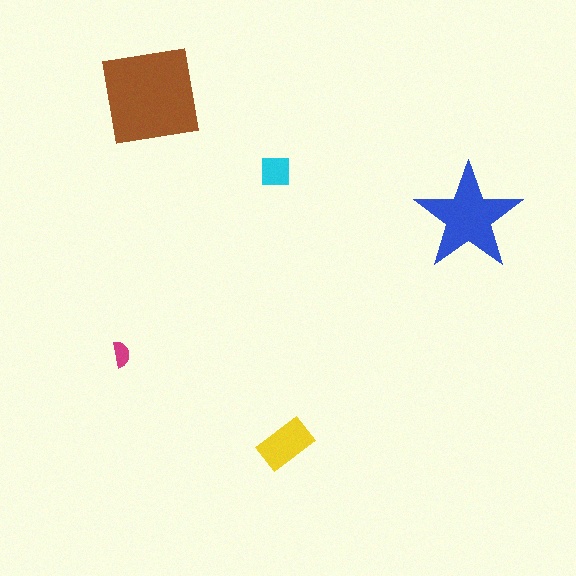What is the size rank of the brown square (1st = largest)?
1st.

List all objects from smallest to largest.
The magenta semicircle, the cyan square, the yellow rectangle, the blue star, the brown square.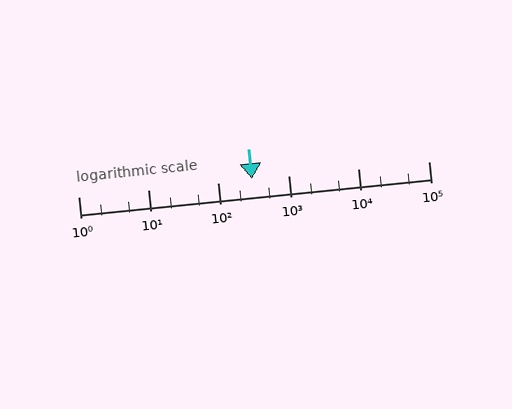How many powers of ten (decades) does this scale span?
The scale spans 5 decades, from 1 to 100000.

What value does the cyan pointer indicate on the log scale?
The pointer indicates approximately 300.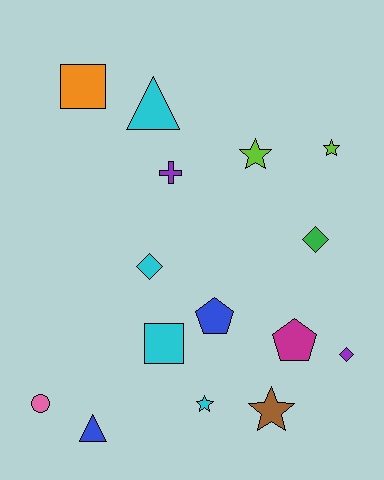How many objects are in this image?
There are 15 objects.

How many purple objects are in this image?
There are 2 purple objects.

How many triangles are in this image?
There are 2 triangles.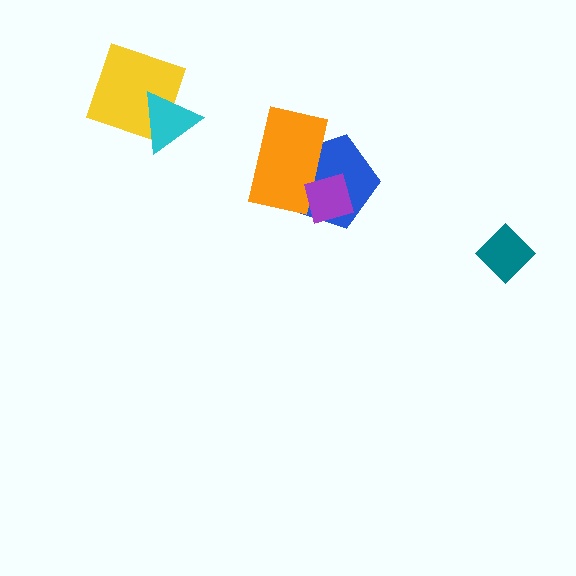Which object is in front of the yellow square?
The cyan triangle is in front of the yellow square.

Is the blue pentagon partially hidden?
Yes, it is partially covered by another shape.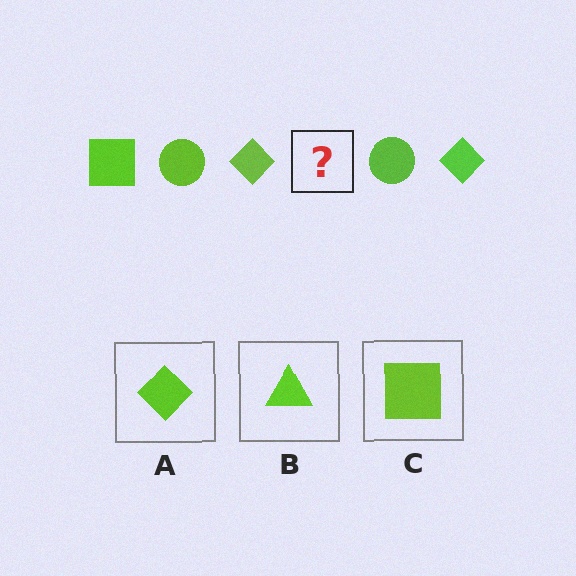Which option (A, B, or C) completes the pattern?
C.